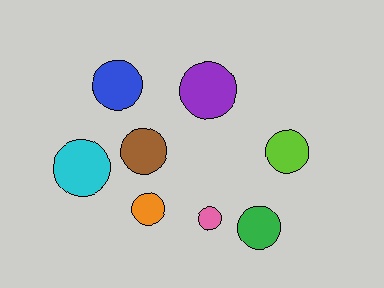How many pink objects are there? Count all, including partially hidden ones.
There is 1 pink object.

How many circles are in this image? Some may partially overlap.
There are 8 circles.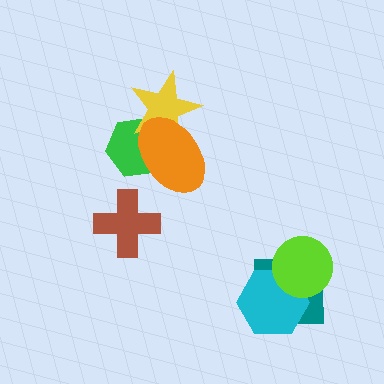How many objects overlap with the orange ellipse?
2 objects overlap with the orange ellipse.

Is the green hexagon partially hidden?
Yes, it is partially covered by another shape.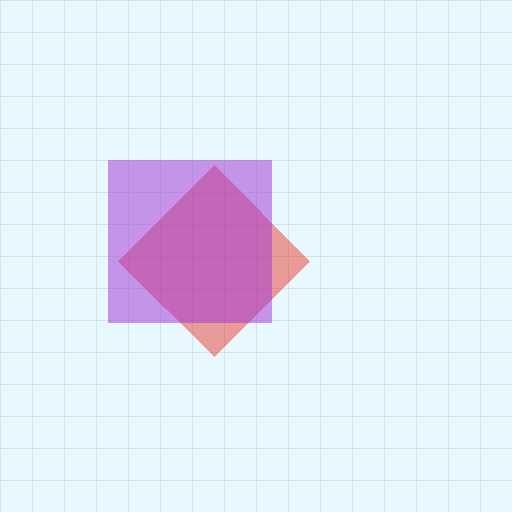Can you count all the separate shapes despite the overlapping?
Yes, there are 2 separate shapes.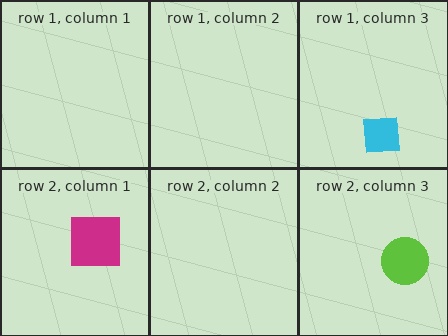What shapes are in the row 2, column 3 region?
The lime circle.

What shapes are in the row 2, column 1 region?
The magenta square.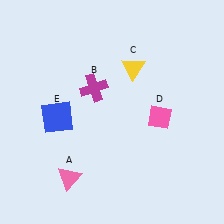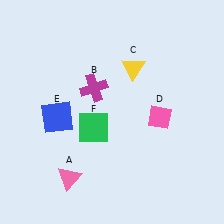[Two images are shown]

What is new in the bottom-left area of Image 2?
A green square (F) was added in the bottom-left area of Image 2.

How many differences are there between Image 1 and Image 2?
There is 1 difference between the two images.